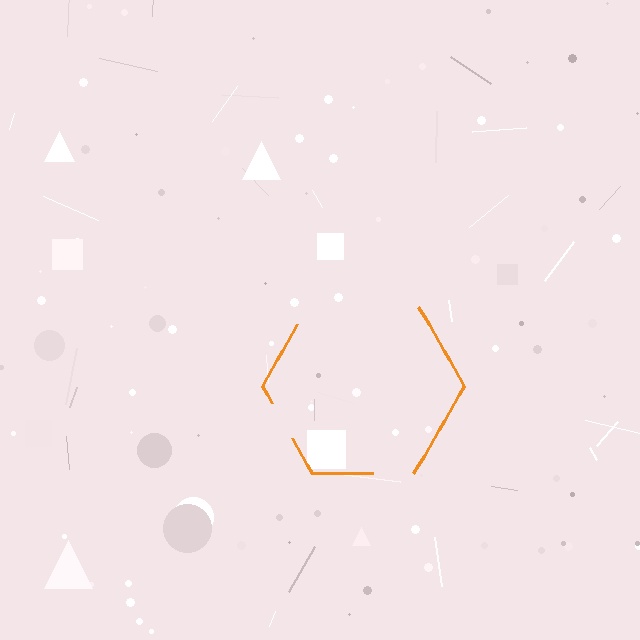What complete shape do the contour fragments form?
The contour fragments form a hexagon.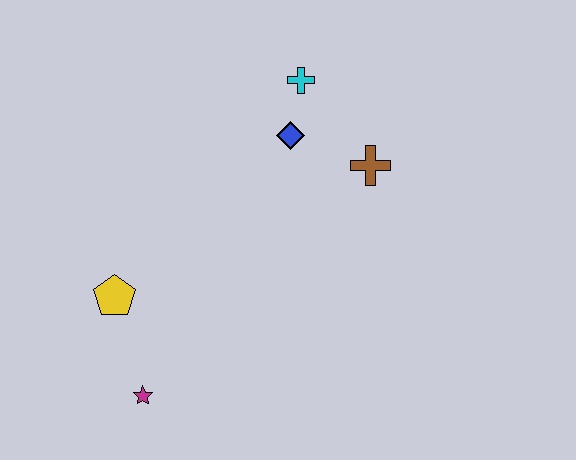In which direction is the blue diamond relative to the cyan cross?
The blue diamond is below the cyan cross.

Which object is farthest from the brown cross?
The magenta star is farthest from the brown cross.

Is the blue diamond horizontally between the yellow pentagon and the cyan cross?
Yes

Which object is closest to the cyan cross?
The blue diamond is closest to the cyan cross.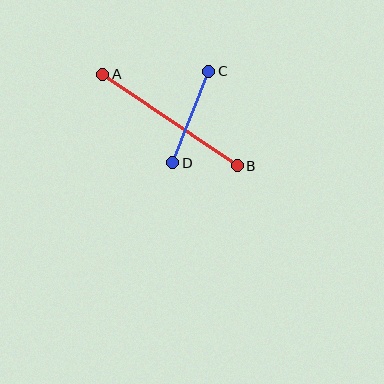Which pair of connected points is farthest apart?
Points A and B are farthest apart.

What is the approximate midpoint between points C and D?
The midpoint is at approximately (191, 117) pixels.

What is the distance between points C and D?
The distance is approximately 98 pixels.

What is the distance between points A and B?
The distance is approximately 163 pixels.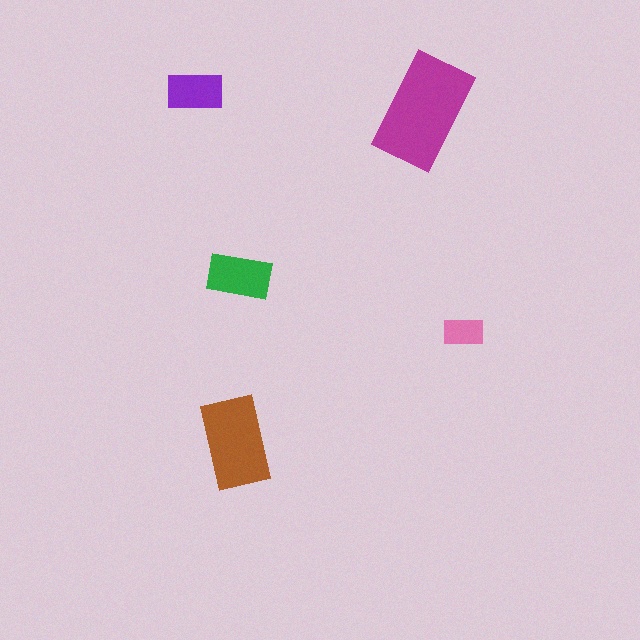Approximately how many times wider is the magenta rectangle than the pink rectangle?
About 3 times wider.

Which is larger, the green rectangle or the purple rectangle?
The green one.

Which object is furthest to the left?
The purple rectangle is leftmost.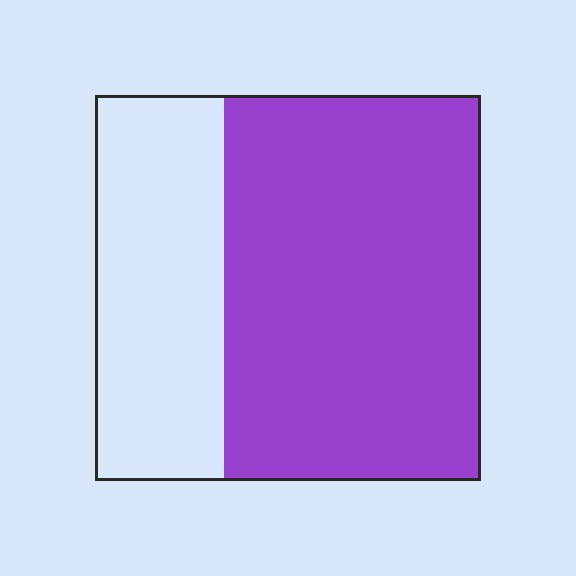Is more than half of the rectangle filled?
Yes.